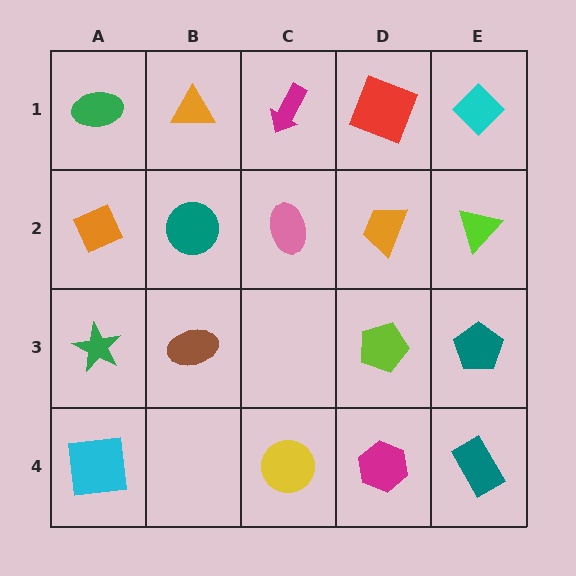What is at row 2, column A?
An orange diamond.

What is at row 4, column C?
A yellow circle.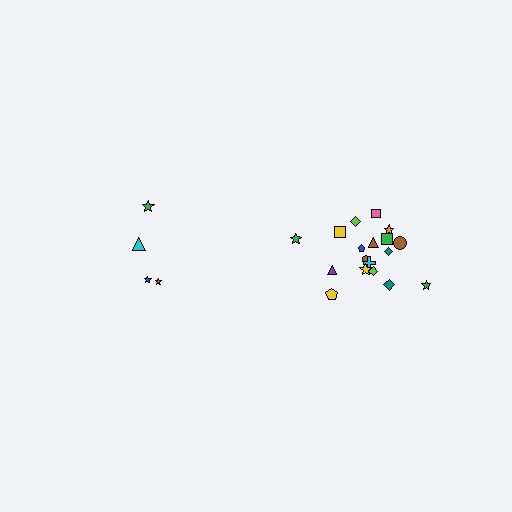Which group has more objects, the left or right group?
The right group.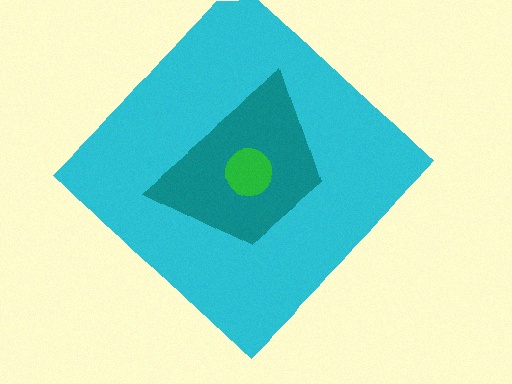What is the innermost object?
The green circle.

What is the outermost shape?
The cyan diamond.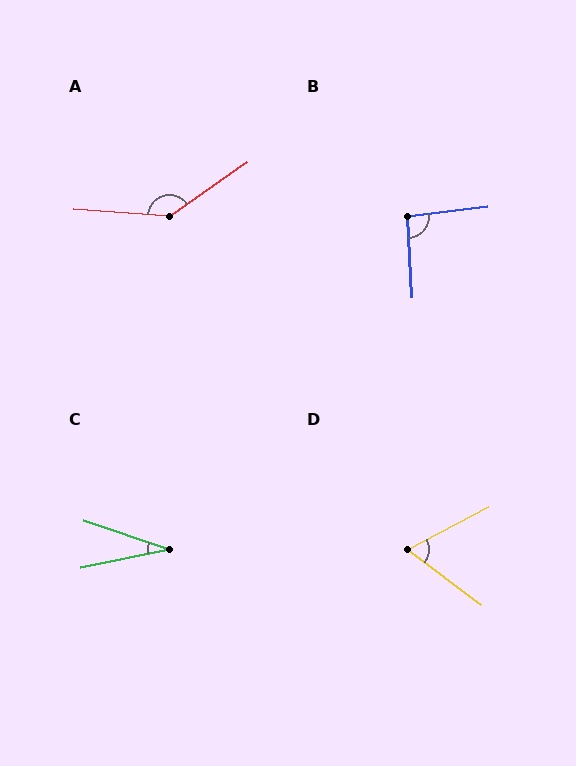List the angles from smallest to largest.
C (30°), D (65°), B (94°), A (141°).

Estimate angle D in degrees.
Approximately 65 degrees.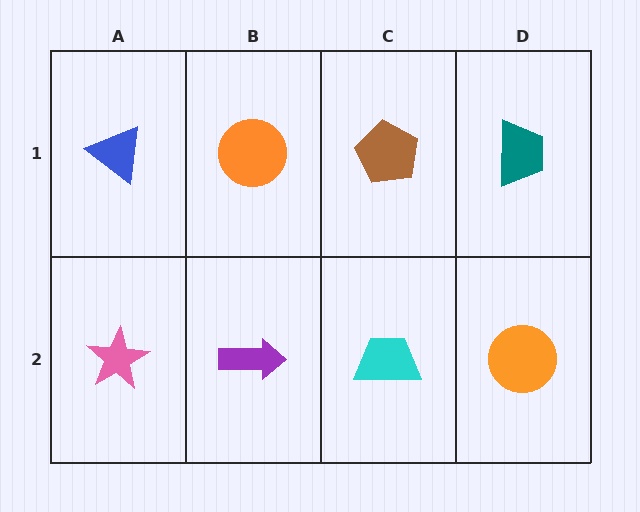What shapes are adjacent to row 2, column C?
A brown pentagon (row 1, column C), a purple arrow (row 2, column B), an orange circle (row 2, column D).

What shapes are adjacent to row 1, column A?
A pink star (row 2, column A), an orange circle (row 1, column B).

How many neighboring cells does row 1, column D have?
2.